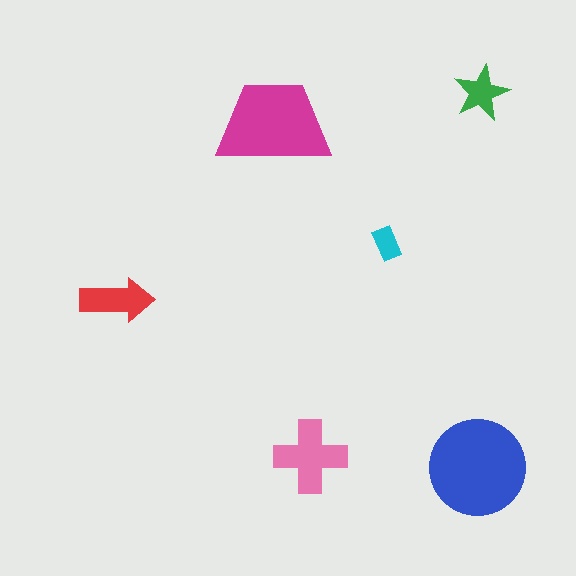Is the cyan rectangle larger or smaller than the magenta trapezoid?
Smaller.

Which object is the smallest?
The cyan rectangle.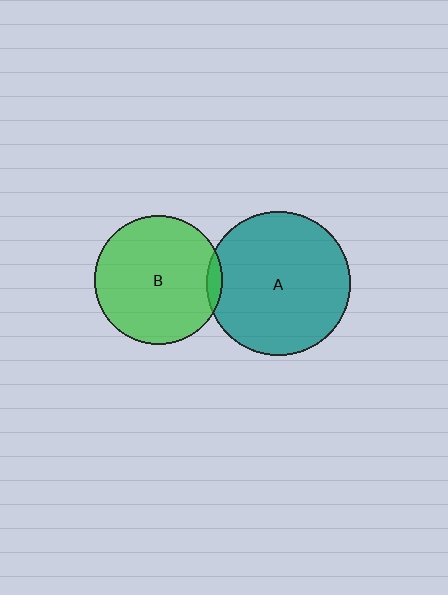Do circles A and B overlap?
Yes.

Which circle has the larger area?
Circle A (teal).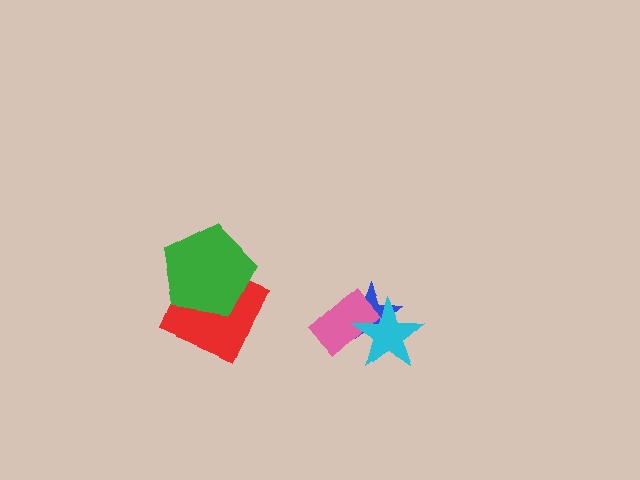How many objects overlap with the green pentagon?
1 object overlaps with the green pentagon.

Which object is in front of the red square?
The green pentagon is in front of the red square.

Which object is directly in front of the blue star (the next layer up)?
The pink rectangle is directly in front of the blue star.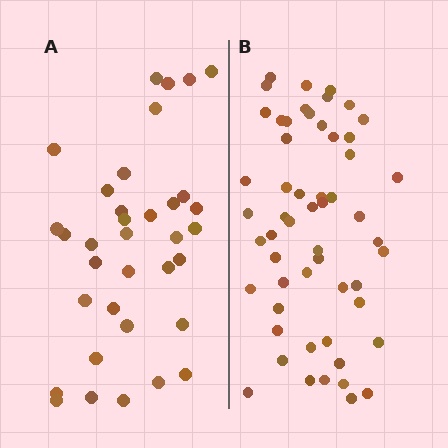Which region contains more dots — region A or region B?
Region B (the right region) has more dots.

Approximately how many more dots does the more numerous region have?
Region B has approximately 20 more dots than region A.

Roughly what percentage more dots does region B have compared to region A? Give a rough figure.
About 55% more.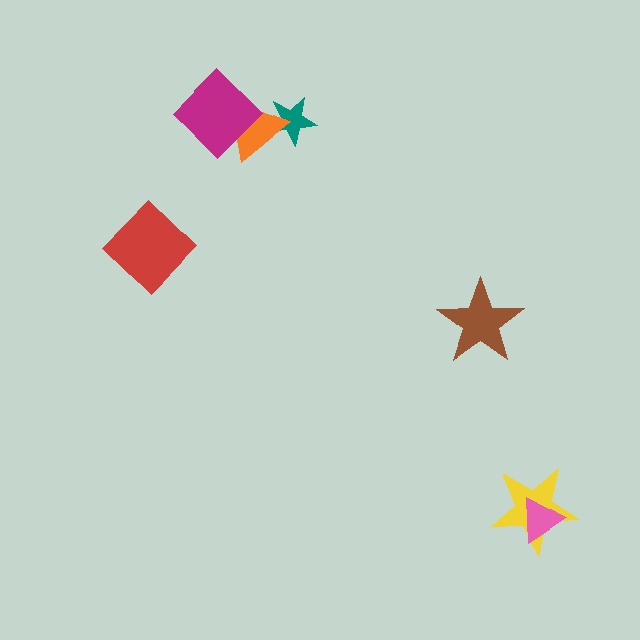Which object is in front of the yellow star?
The pink triangle is in front of the yellow star.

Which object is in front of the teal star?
The orange triangle is in front of the teal star.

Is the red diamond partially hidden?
No, no other shape covers it.